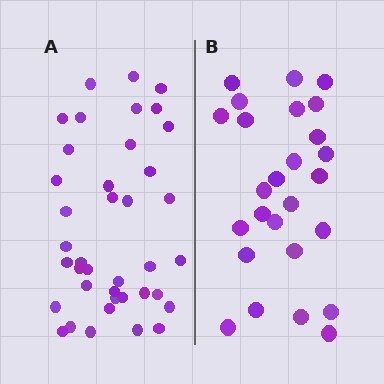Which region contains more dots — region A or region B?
Region A (the left region) has more dots.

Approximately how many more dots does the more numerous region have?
Region A has approximately 15 more dots than region B.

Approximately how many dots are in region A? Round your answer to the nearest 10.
About 40 dots. (The exact count is 39, which rounds to 40.)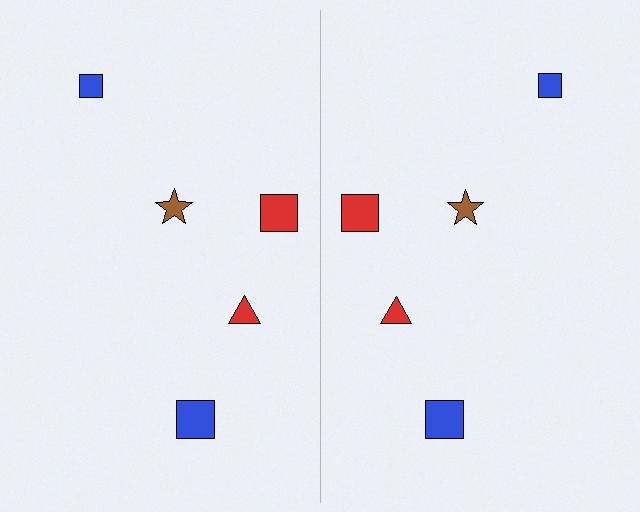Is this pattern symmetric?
Yes, this pattern has bilateral (reflection) symmetry.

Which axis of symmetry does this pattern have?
The pattern has a vertical axis of symmetry running through the center of the image.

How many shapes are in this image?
There are 10 shapes in this image.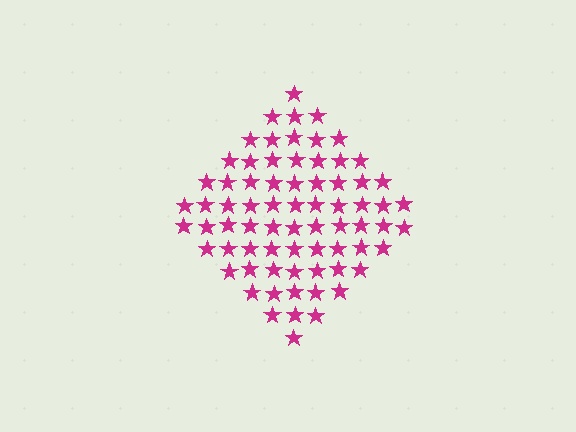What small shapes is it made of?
It is made of small stars.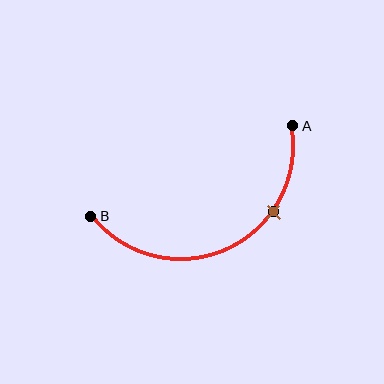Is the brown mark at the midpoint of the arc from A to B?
No. The brown mark lies on the arc but is closer to endpoint A. The arc midpoint would be at the point on the curve equidistant along the arc from both A and B.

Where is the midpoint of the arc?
The arc midpoint is the point on the curve farthest from the straight line joining A and B. It sits below that line.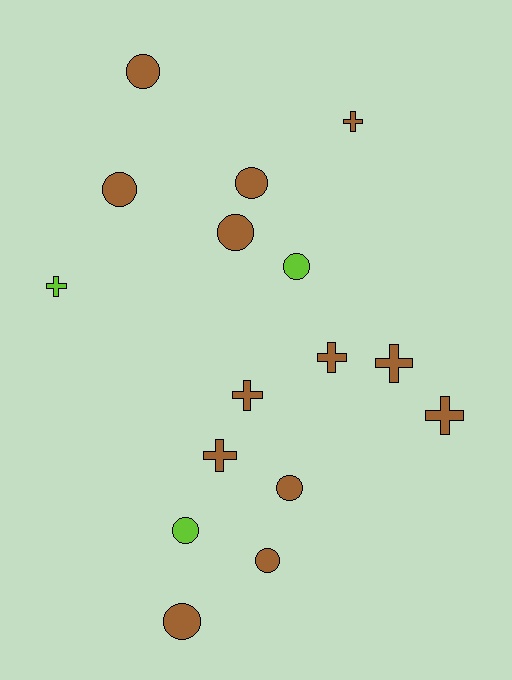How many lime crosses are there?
There is 1 lime cross.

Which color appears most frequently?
Brown, with 13 objects.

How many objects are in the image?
There are 16 objects.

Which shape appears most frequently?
Circle, with 9 objects.